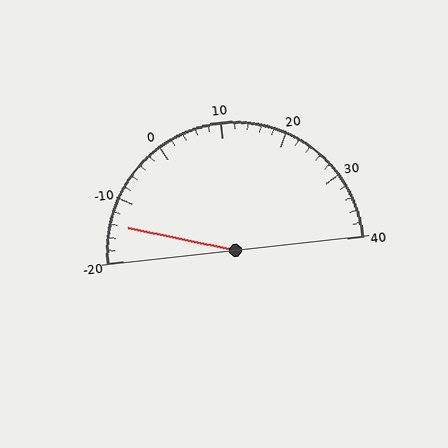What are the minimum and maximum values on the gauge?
The gauge ranges from -20 to 40.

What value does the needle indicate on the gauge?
The needle indicates approximately -14.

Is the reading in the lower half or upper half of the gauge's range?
The reading is in the lower half of the range (-20 to 40).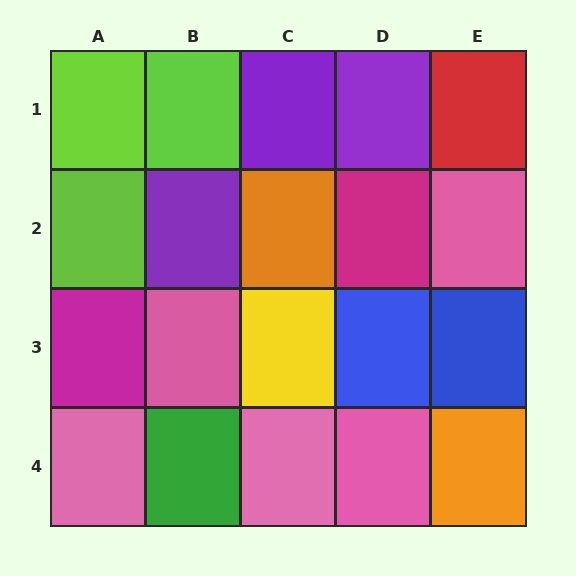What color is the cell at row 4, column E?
Orange.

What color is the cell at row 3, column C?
Yellow.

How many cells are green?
1 cell is green.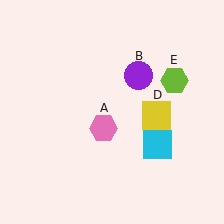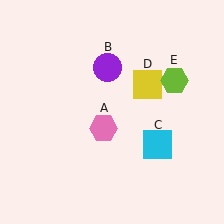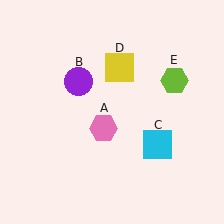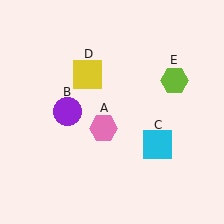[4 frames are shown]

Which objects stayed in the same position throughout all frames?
Pink hexagon (object A) and cyan square (object C) and lime hexagon (object E) remained stationary.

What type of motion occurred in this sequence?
The purple circle (object B), yellow square (object D) rotated counterclockwise around the center of the scene.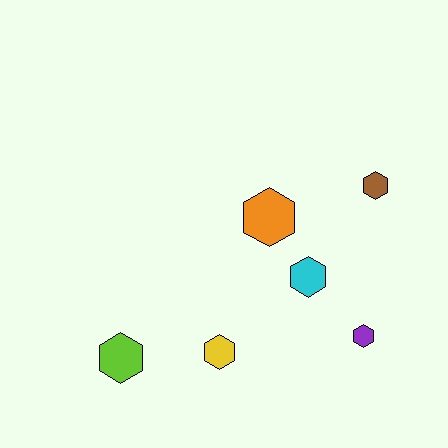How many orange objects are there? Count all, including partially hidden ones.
There is 1 orange object.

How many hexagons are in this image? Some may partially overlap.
There are 6 hexagons.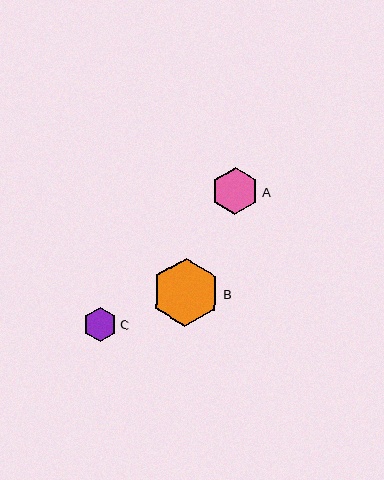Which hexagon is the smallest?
Hexagon C is the smallest with a size of approximately 34 pixels.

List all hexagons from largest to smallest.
From largest to smallest: B, A, C.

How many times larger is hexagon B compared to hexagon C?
Hexagon B is approximately 2.0 times the size of hexagon C.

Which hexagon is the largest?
Hexagon B is the largest with a size of approximately 69 pixels.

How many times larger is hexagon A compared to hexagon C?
Hexagon A is approximately 1.4 times the size of hexagon C.